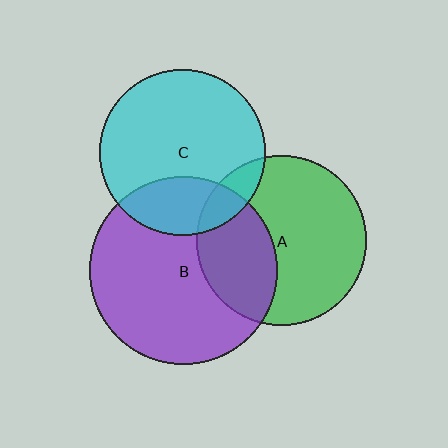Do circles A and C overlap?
Yes.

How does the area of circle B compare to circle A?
Approximately 1.2 times.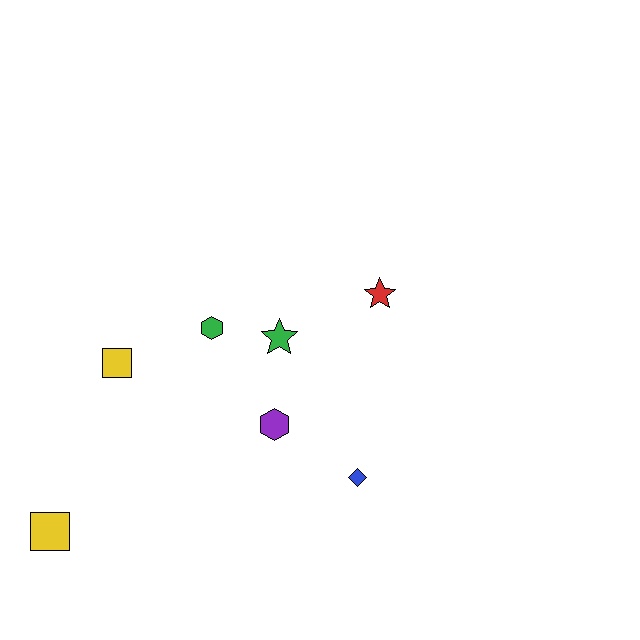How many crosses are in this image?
There are no crosses.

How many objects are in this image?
There are 7 objects.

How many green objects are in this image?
There are 2 green objects.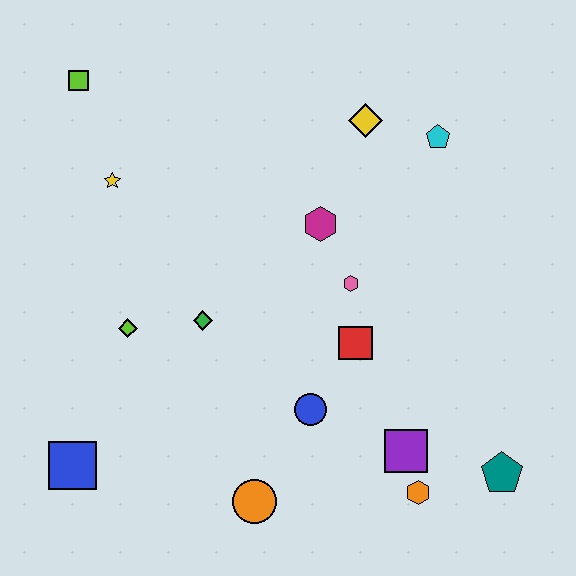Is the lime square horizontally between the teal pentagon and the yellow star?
No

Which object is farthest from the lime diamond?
The teal pentagon is farthest from the lime diamond.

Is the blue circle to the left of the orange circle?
No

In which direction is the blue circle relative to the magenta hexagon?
The blue circle is below the magenta hexagon.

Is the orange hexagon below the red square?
Yes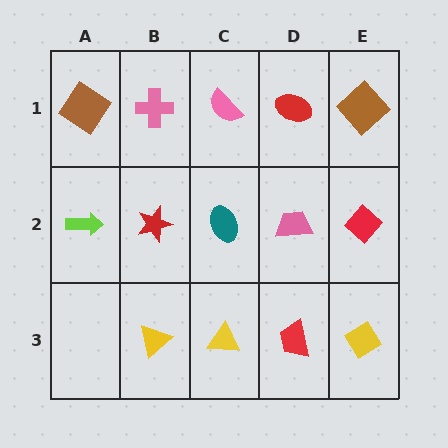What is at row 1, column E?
A brown diamond.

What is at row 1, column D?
A red ellipse.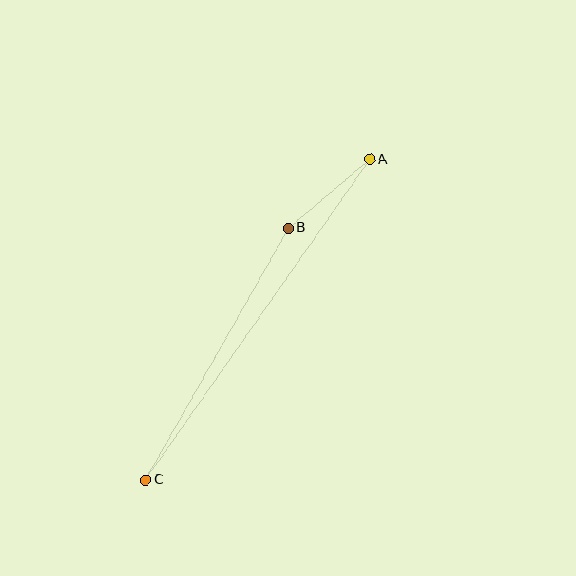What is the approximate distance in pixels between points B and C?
The distance between B and C is approximately 289 pixels.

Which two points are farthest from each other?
Points A and C are farthest from each other.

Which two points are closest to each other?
Points A and B are closest to each other.